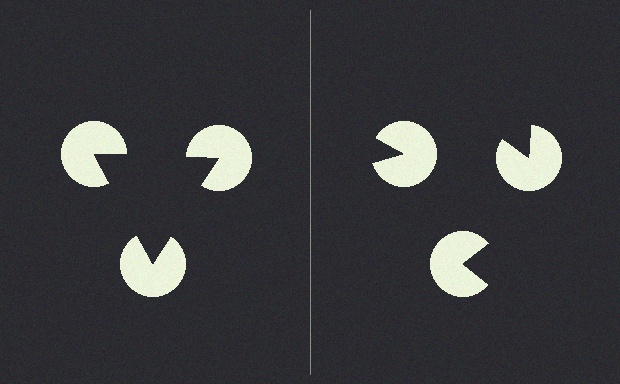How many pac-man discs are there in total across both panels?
6 — 3 on each side.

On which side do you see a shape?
An illusory triangle appears on the left side. On the right side the wedge cuts are rotated, so no coherent shape forms.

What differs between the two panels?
The pac-man discs are positioned identically on both sides; only the wedge orientations differ. On the left they align to a triangle; on the right they are misaligned.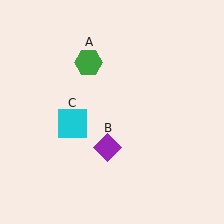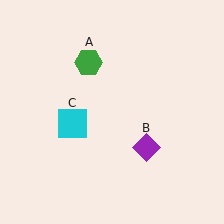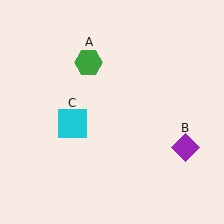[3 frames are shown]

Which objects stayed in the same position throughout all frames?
Green hexagon (object A) and cyan square (object C) remained stationary.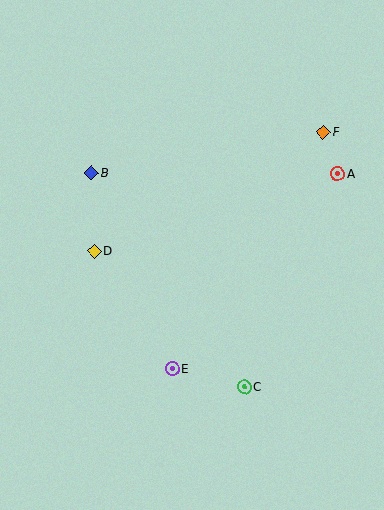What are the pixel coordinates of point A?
Point A is at (337, 174).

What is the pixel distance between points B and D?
The distance between B and D is 78 pixels.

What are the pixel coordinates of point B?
Point B is at (91, 173).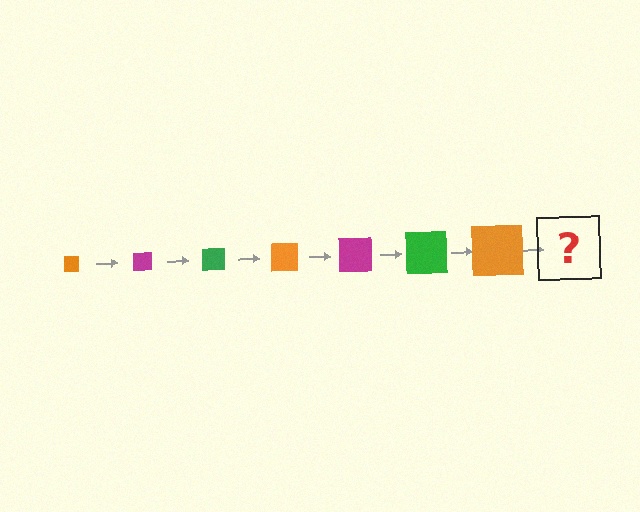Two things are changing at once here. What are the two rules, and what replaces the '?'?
The two rules are that the square grows larger each step and the color cycles through orange, magenta, and green. The '?' should be a magenta square, larger than the previous one.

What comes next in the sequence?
The next element should be a magenta square, larger than the previous one.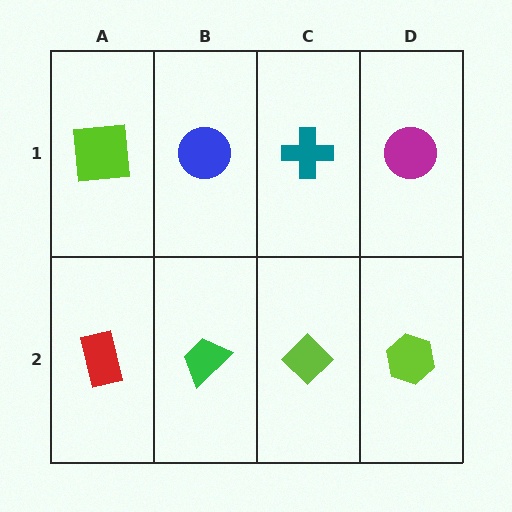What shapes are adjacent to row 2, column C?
A teal cross (row 1, column C), a green trapezoid (row 2, column B), a lime hexagon (row 2, column D).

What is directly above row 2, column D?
A magenta circle.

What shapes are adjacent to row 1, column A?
A red rectangle (row 2, column A), a blue circle (row 1, column B).